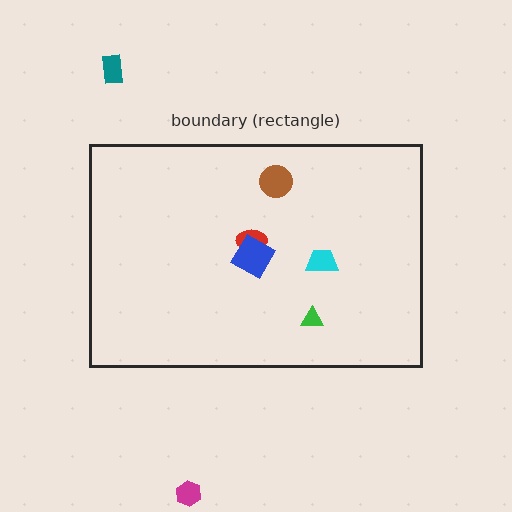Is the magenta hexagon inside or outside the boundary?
Outside.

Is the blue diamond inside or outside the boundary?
Inside.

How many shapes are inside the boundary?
5 inside, 2 outside.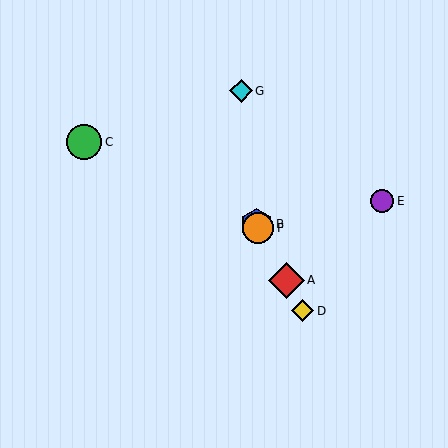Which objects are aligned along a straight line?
Objects A, B, D, F are aligned along a straight line.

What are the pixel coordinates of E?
Object E is at (382, 201).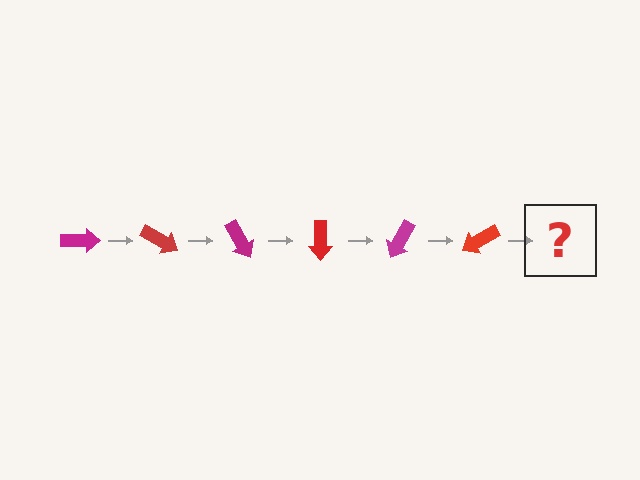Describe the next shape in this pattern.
It should be a magenta arrow, rotated 180 degrees from the start.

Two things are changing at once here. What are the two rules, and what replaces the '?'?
The two rules are that it rotates 30 degrees each step and the color cycles through magenta and red. The '?' should be a magenta arrow, rotated 180 degrees from the start.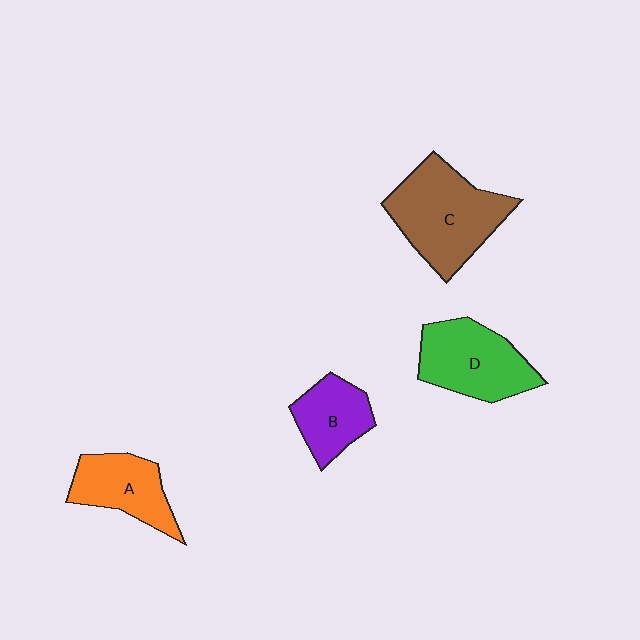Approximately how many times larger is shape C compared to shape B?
Approximately 1.8 times.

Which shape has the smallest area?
Shape B (purple).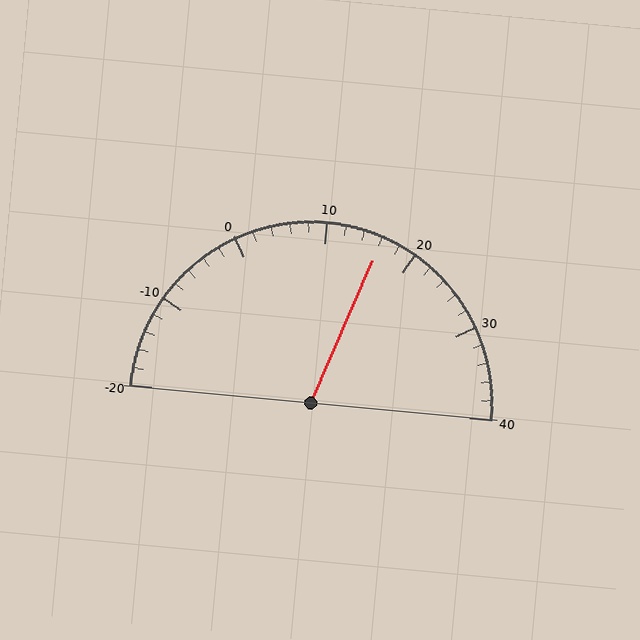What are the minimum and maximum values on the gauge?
The gauge ranges from -20 to 40.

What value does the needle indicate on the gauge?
The needle indicates approximately 16.